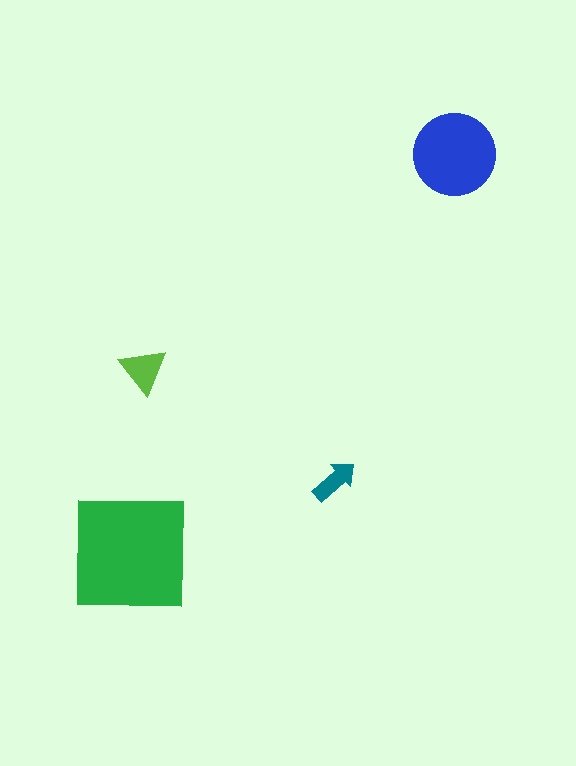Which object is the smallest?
The teal arrow.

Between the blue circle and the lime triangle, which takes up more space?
The blue circle.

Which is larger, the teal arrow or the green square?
The green square.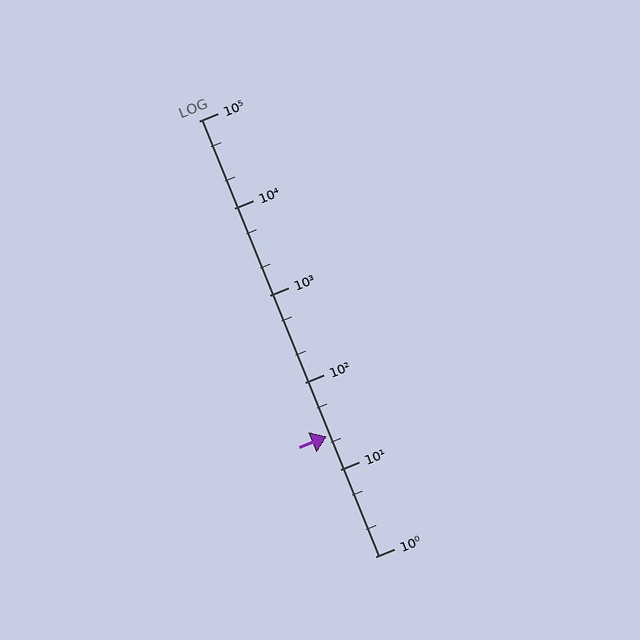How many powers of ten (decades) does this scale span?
The scale spans 5 decades, from 1 to 100000.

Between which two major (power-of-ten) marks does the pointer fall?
The pointer is between 10 and 100.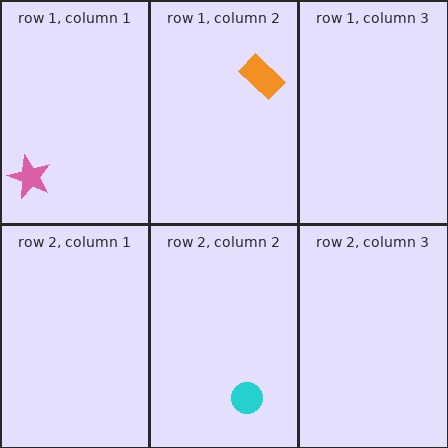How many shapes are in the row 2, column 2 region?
1.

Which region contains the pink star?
The row 1, column 1 region.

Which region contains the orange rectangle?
The row 1, column 2 region.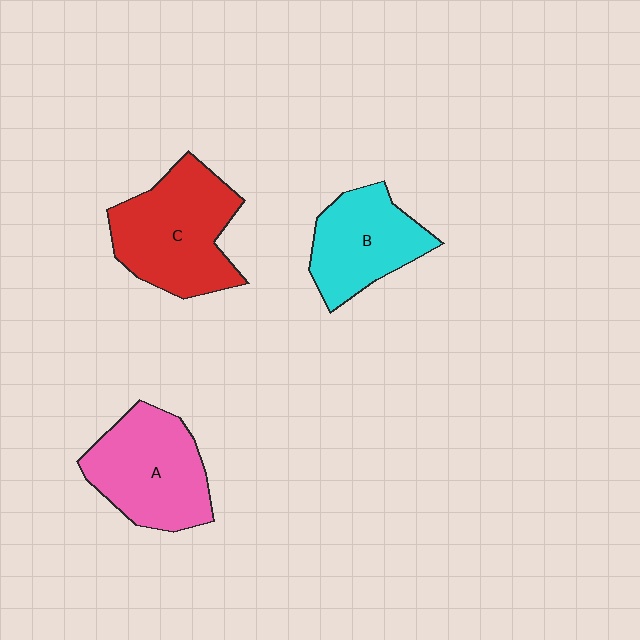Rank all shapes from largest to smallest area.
From largest to smallest: C (red), A (pink), B (cyan).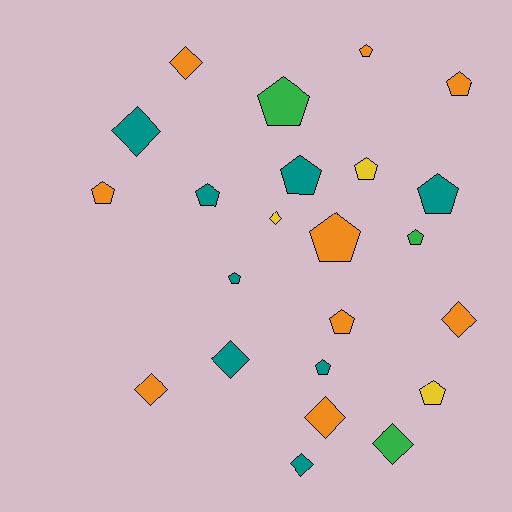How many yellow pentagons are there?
There are 2 yellow pentagons.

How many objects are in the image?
There are 23 objects.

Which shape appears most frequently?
Pentagon, with 14 objects.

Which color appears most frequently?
Orange, with 9 objects.